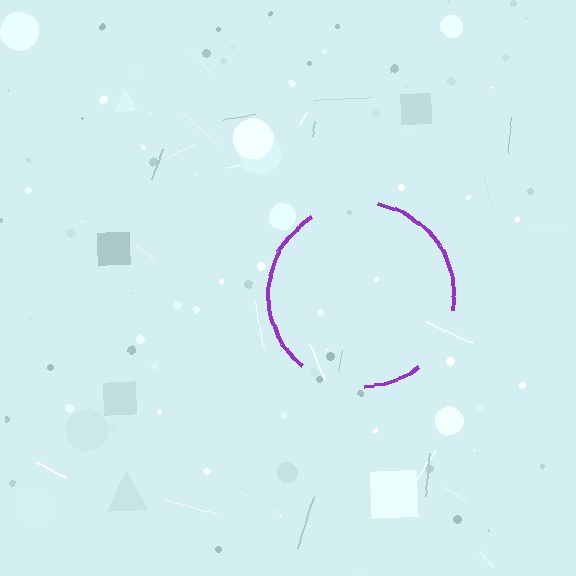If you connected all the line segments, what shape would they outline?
They would outline a circle.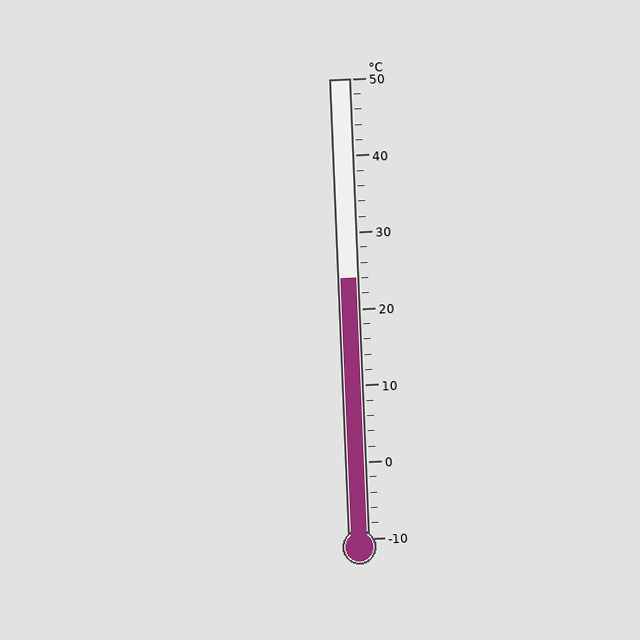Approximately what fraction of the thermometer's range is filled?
The thermometer is filled to approximately 55% of its range.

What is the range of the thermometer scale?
The thermometer scale ranges from -10°C to 50°C.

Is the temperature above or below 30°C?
The temperature is below 30°C.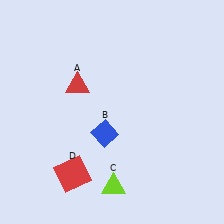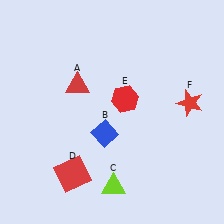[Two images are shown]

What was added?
A red hexagon (E), a red star (F) were added in Image 2.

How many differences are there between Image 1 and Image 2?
There are 2 differences between the two images.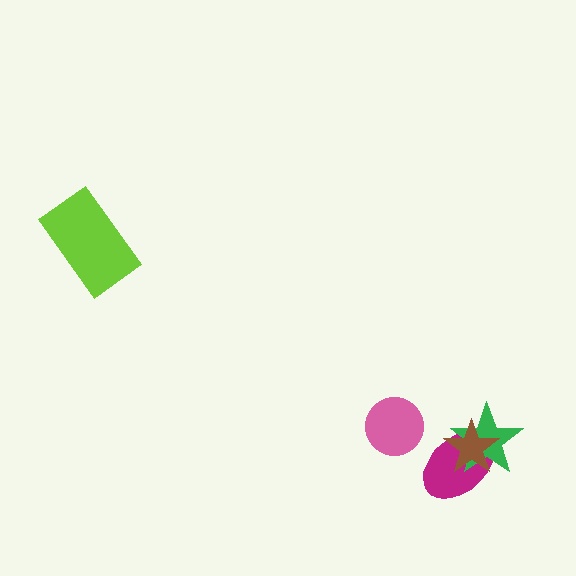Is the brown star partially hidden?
No, no other shape covers it.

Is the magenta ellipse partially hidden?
Yes, it is partially covered by another shape.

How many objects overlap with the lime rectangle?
0 objects overlap with the lime rectangle.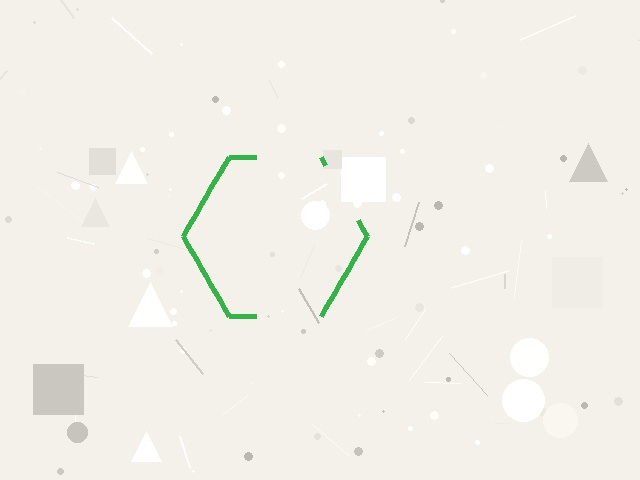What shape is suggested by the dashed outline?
The dashed outline suggests a hexagon.